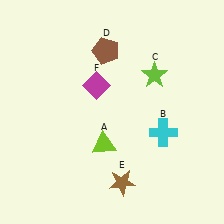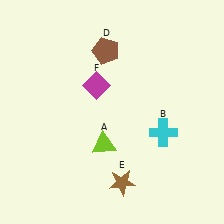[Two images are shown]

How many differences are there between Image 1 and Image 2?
There is 1 difference between the two images.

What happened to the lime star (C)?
The lime star (C) was removed in Image 2. It was in the top-right area of Image 1.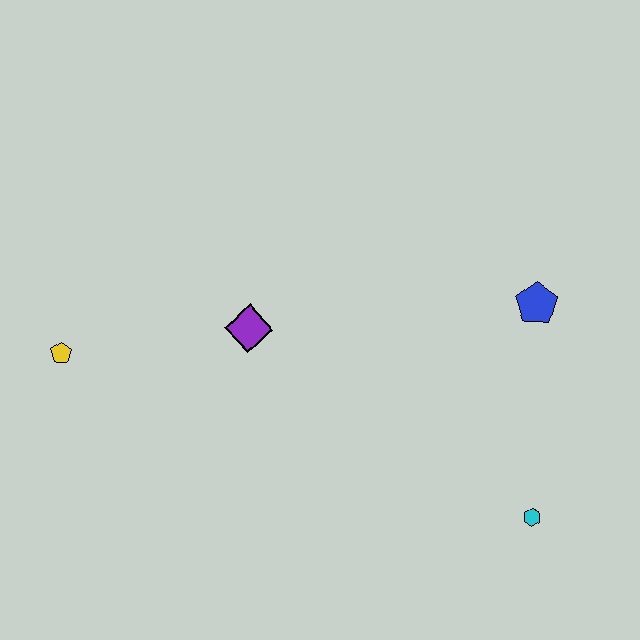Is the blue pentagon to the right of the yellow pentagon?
Yes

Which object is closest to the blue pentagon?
The cyan hexagon is closest to the blue pentagon.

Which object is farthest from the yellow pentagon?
The cyan hexagon is farthest from the yellow pentagon.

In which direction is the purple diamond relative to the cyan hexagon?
The purple diamond is to the left of the cyan hexagon.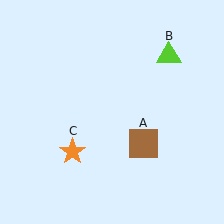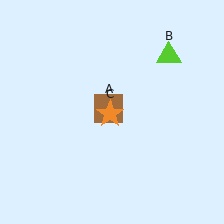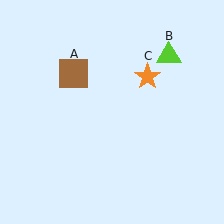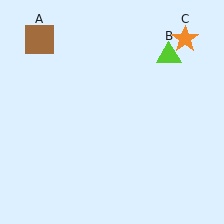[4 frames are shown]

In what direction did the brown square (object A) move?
The brown square (object A) moved up and to the left.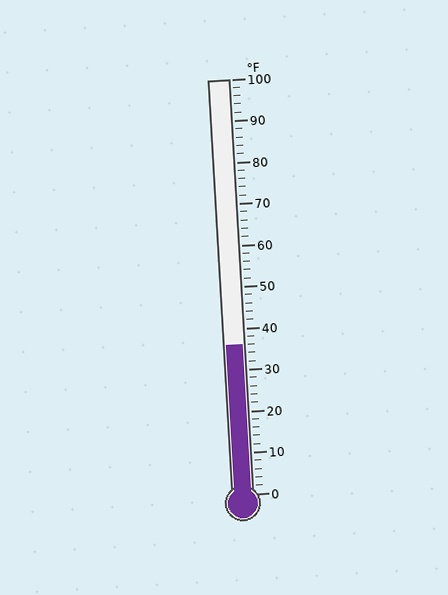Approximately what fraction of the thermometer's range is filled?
The thermometer is filled to approximately 35% of its range.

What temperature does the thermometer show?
The thermometer shows approximately 36°F.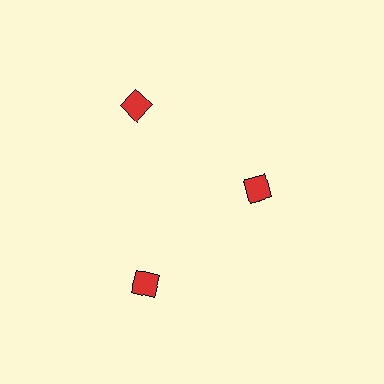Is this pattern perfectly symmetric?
No. The 3 red diamonds are arranged in a ring, but one element near the 3 o'clock position is pulled inward toward the center, breaking the 3-fold rotational symmetry.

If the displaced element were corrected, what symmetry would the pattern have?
It would have 3-fold rotational symmetry — the pattern would map onto itself every 120 degrees.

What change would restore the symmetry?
The symmetry would be restored by moving it outward, back onto the ring so that all 3 diamonds sit at equal angles and equal distance from the center.